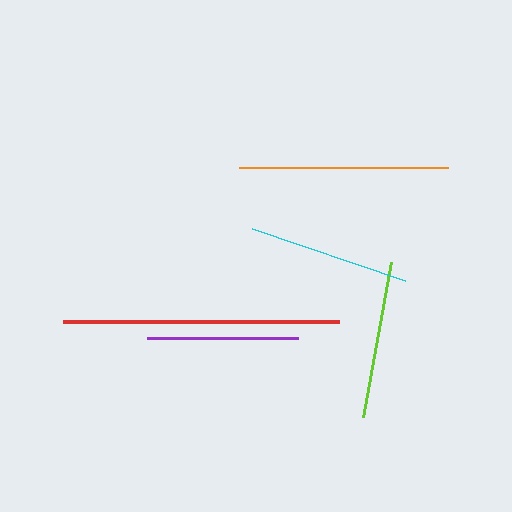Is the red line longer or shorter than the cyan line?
The red line is longer than the cyan line.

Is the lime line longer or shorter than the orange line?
The orange line is longer than the lime line.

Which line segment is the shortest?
The purple line is the shortest at approximately 150 pixels.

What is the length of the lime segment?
The lime segment is approximately 157 pixels long.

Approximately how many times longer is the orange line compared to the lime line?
The orange line is approximately 1.3 times the length of the lime line.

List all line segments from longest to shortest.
From longest to shortest: red, orange, cyan, lime, purple.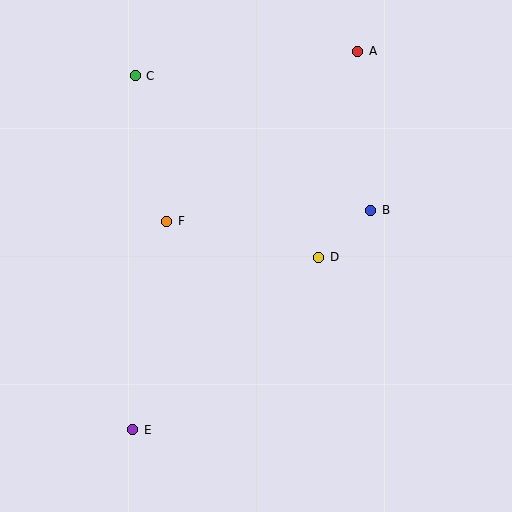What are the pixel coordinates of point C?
Point C is at (135, 76).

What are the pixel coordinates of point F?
Point F is at (167, 221).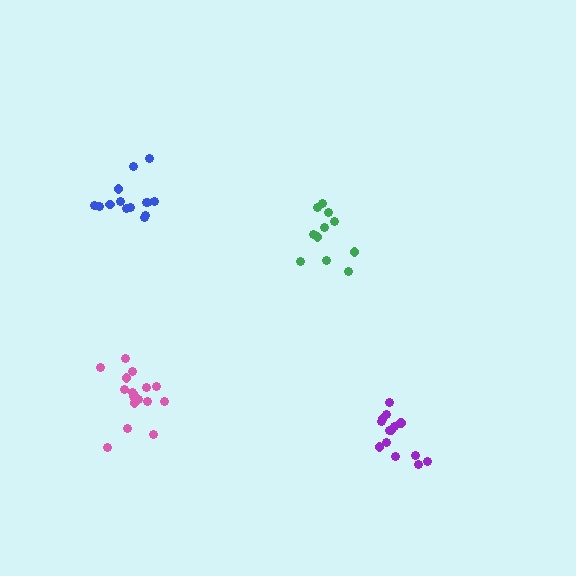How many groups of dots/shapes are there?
There are 4 groups.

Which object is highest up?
The blue cluster is topmost.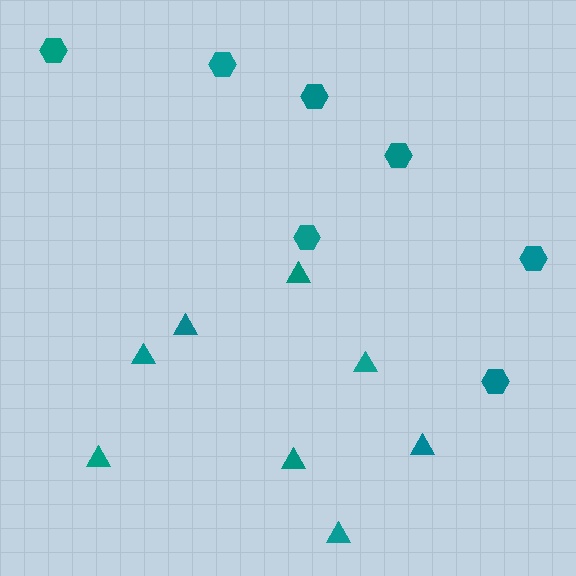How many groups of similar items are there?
There are 2 groups: one group of triangles (8) and one group of hexagons (7).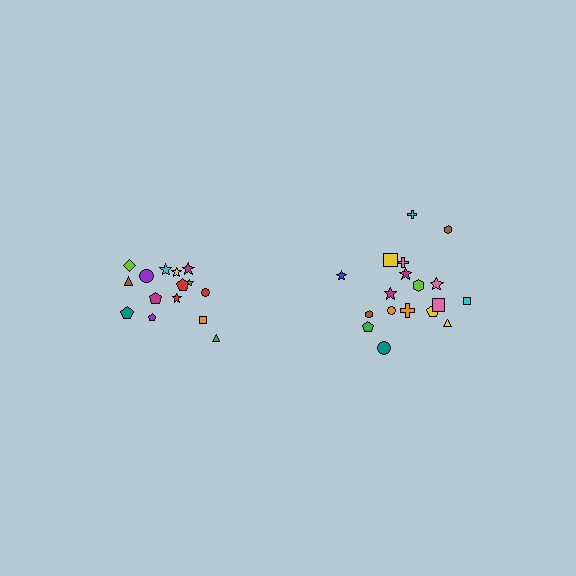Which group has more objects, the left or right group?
The right group.